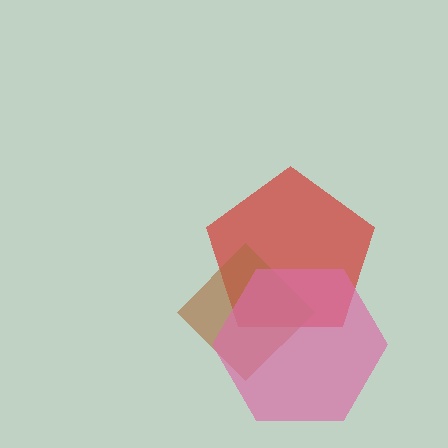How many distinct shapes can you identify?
There are 3 distinct shapes: a red pentagon, a brown diamond, a pink hexagon.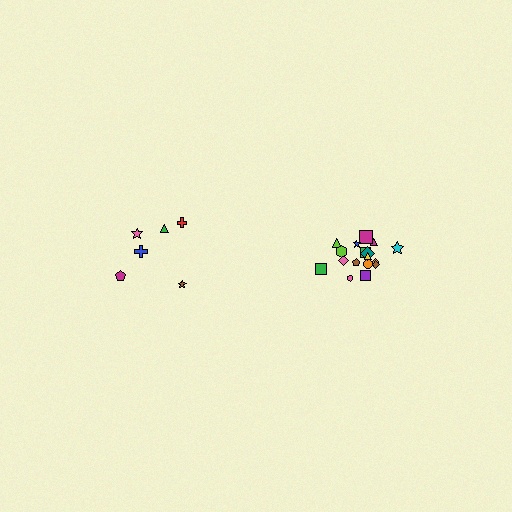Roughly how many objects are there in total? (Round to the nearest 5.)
Roughly 25 objects in total.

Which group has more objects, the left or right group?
The right group.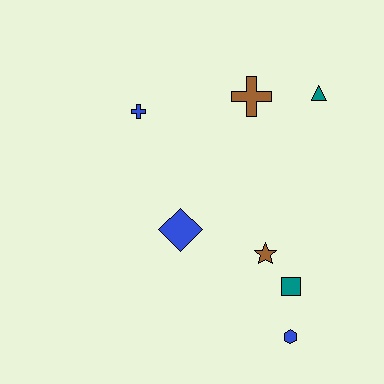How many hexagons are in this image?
There is 1 hexagon.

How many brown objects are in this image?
There are 2 brown objects.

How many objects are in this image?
There are 7 objects.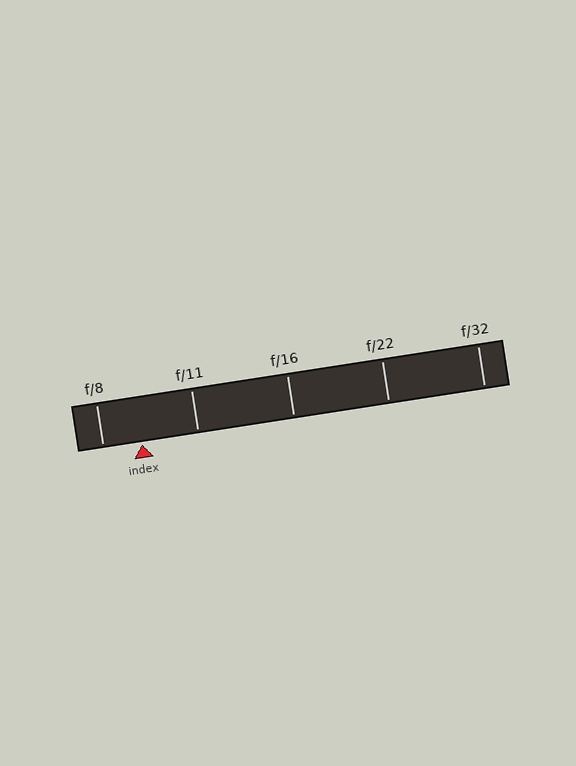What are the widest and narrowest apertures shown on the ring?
The widest aperture shown is f/8 and the narrowest is f/32.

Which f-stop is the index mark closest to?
The index mark is closest to f/8.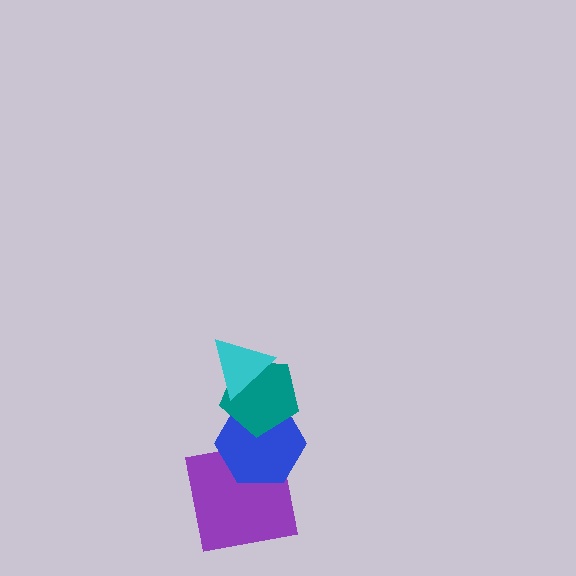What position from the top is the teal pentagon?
The teal pentagon is 2nd from the top.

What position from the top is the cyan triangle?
The cyan triangle is 1st from the top.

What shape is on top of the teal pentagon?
The cyan triangle is on top of the teal pentagon.